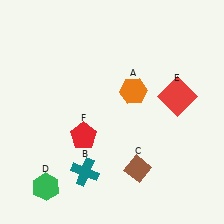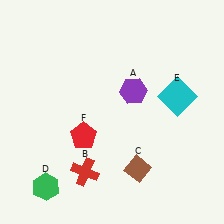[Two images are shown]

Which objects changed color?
A changed from orange to purple. B changed from teal to red. E changed from red to cyan.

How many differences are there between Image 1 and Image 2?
There are 3 differences between the two images.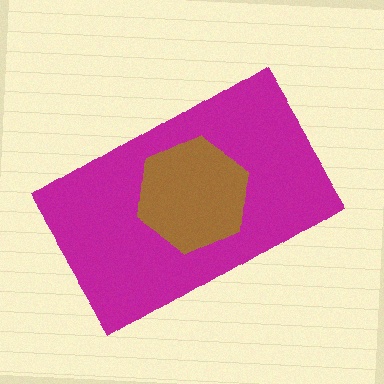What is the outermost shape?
The magenta rectangle.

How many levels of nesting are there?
2.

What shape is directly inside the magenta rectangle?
The brown hexagon.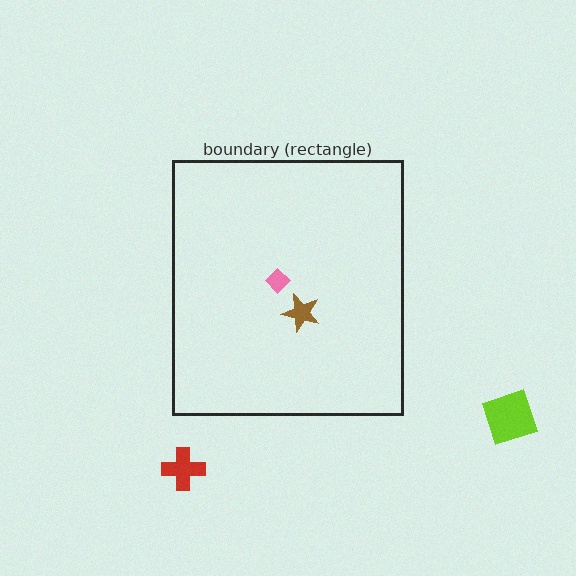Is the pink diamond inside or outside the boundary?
Inside.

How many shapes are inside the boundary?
2 inside, 2 outside.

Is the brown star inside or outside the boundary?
Inside.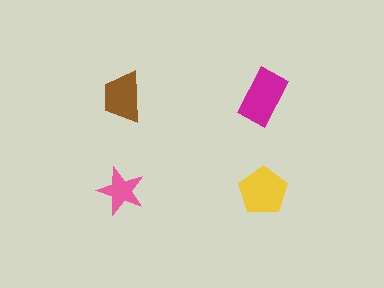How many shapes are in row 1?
2 shapes.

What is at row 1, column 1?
A brown trapezoid.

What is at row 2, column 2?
A yellow pentagon.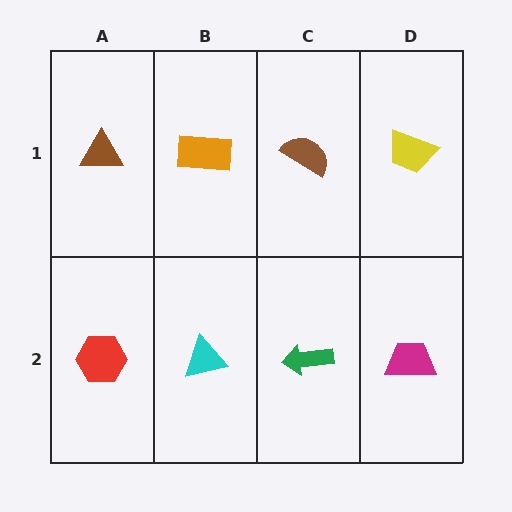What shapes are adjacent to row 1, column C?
A green arrow (row 2, column C), an orange rectangle (row 1, column B), a yellow trapezoid (row 1, column D).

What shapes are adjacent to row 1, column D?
A magenta trapezoid (row 2, column D), a brown semicircle (row 1, column C).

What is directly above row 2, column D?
A yellow trapezoid.